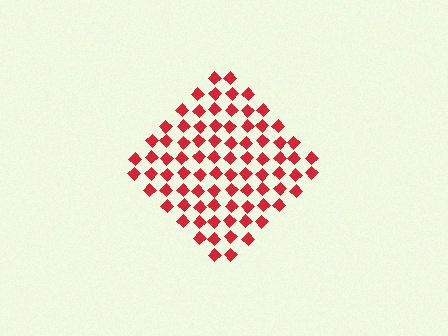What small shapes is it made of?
It is made of small diamonds.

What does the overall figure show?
The overall figure shows a diamond.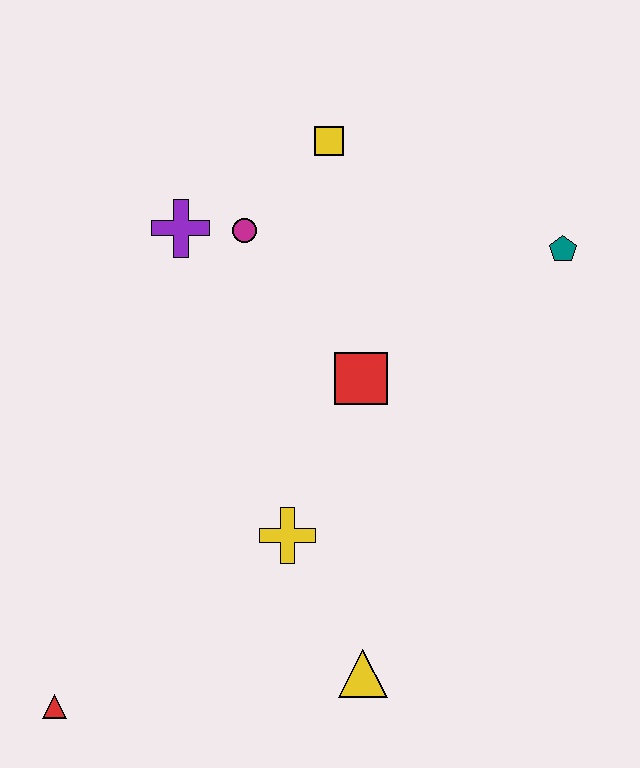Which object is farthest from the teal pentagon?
The red triangle is farthest from the teal pentagon.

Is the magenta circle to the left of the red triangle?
No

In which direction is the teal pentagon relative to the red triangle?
The teal pentagon is to the right of the red triangle.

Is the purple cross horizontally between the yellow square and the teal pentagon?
No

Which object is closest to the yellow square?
The magenta circle is closest to the yellow square.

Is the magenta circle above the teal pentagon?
Yes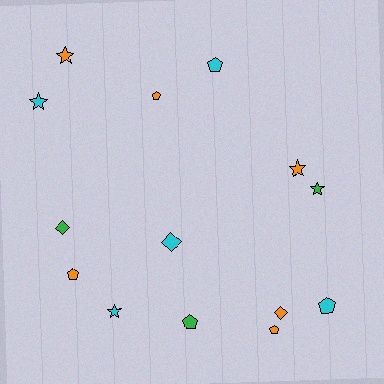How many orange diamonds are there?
There is 1 orange diamond.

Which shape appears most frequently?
Pentagon, with 6 objects.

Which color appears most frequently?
Orange, with 6 objects.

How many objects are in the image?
There are 14 objects.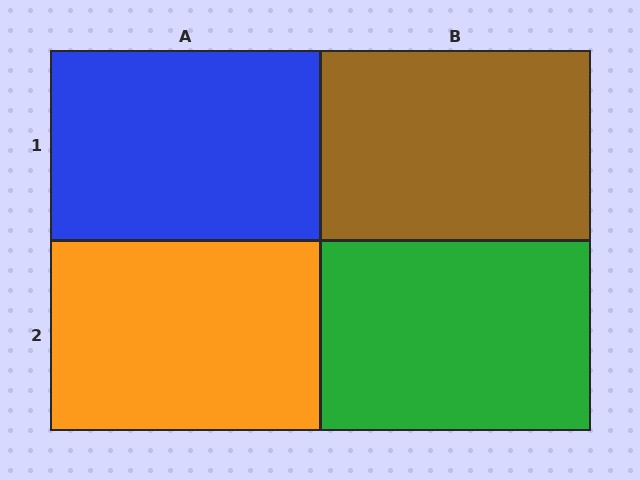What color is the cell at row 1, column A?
Blue.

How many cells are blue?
1 cell is blue.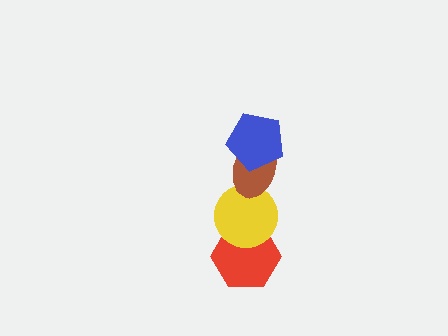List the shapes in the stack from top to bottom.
From top to bottom: the blue pentagon, the brown ellipse, the yellow circle, the red hexagon.